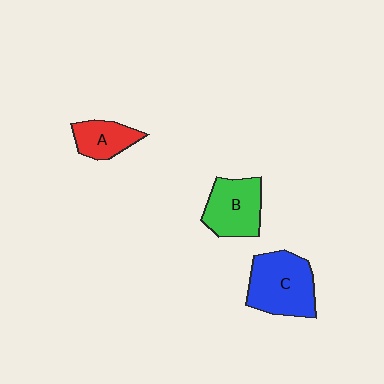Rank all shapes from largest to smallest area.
From largest to smallest: C (blue), B (green), A (red).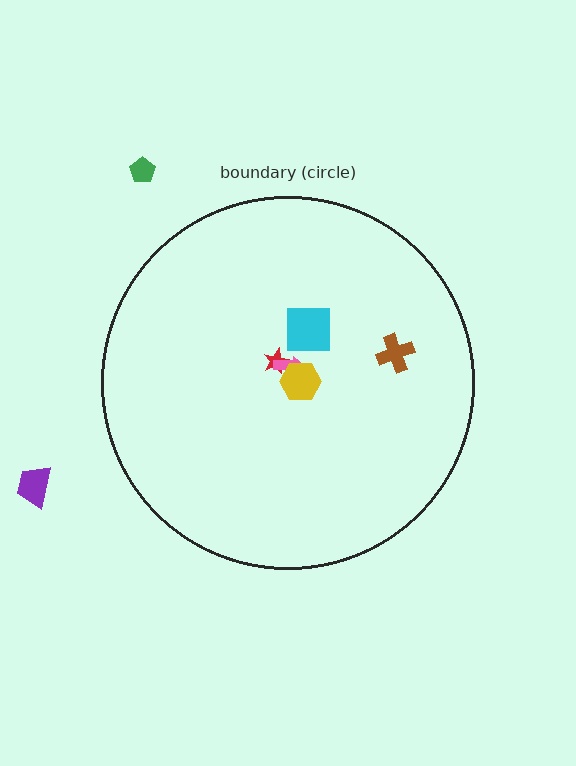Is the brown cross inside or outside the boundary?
Inside.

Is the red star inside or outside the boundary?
Inside.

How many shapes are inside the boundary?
5 inside, 2 outside.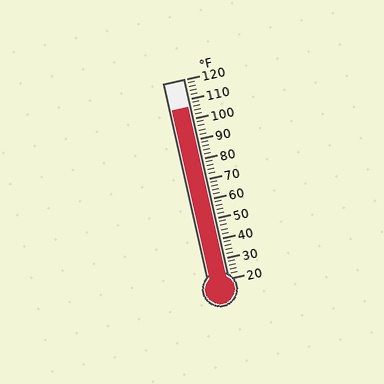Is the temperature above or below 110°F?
The temperature is below 110°F.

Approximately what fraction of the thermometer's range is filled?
The thermometer is filled to approximately 85% of its range.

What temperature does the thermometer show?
The thermometer shows approximately 106°F.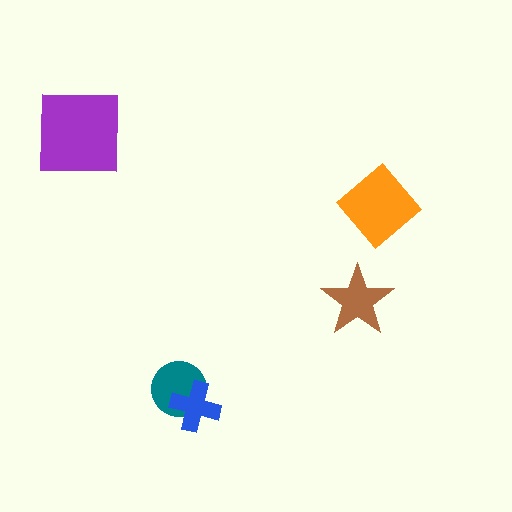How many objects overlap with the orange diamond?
0 objects overlap with the orange diamond.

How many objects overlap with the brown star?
0 objects overlap with the brown star.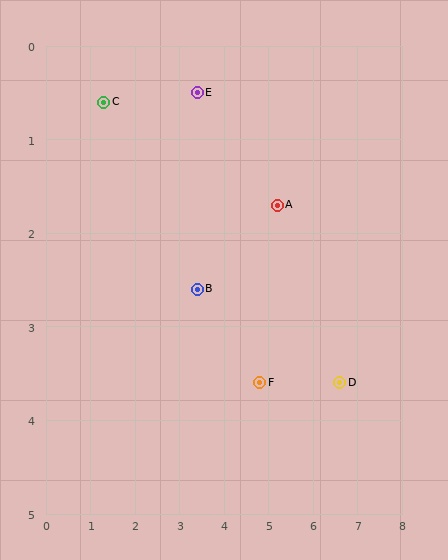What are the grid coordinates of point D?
Point D is at approximately (6.6, 3.6).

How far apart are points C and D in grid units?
Points C and D are about 6.1 grid units apart.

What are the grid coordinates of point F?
Point F is at approximately (4.8, 3.6).